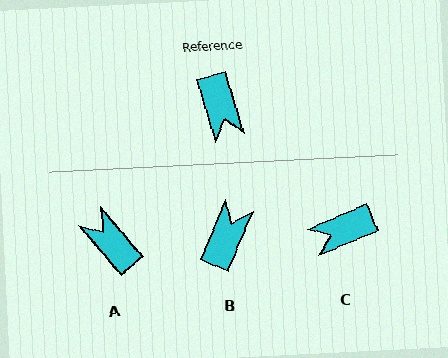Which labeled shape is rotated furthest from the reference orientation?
A, about 157 degrees away.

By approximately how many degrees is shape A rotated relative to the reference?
Approximately 157 degrees clockwise.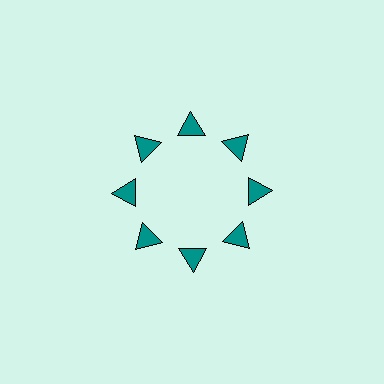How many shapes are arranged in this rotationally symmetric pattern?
There are 8 shapes, arranged in 8 groups of 1.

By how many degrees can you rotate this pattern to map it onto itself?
The pattern maps onto itself every 45 degrees of rotation.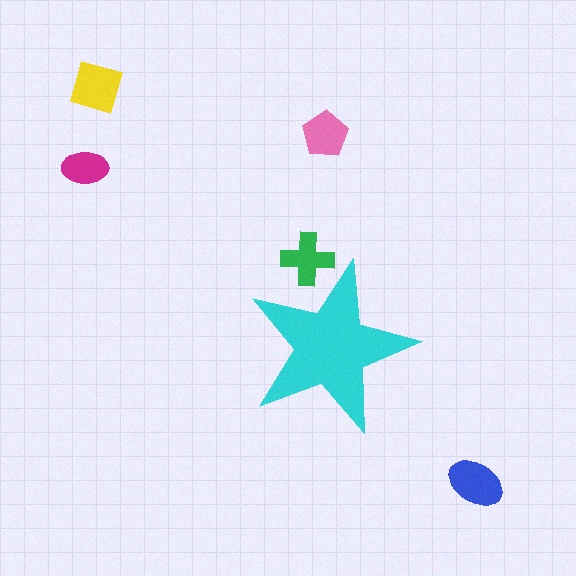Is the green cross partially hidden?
Yes, the green cross is partially hidden behind the cyan star.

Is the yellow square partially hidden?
No, the yellow square is fully visible.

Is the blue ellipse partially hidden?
No, the blue ellipse is fully visible.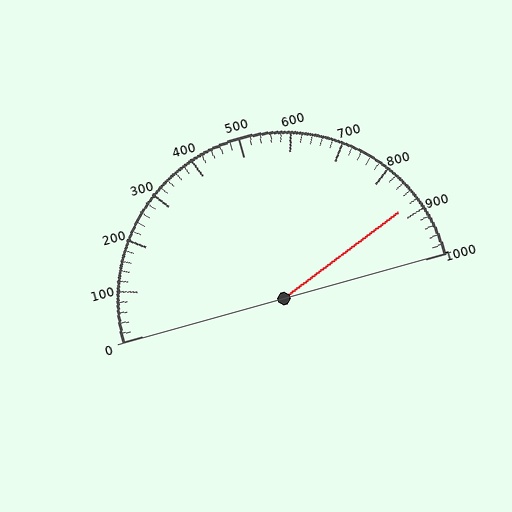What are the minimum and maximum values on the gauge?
The gauge ranges from 0 to 1000.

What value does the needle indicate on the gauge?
The needle indicates approximately 880.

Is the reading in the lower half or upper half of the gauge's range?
The reading is in the upper half of the range (0 to 1000).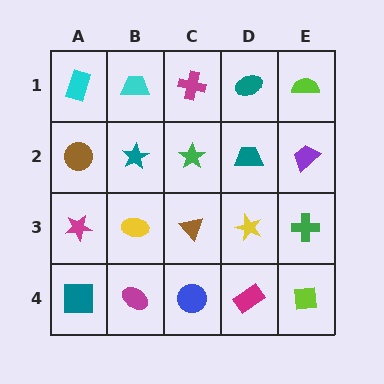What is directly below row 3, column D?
A magenta rectangle.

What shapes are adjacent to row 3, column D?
A teal trapezoid (row 2, column D), a magenta rectangle (row 4, column D), a brown triangle (row 3, column C), a green cross (row 3, column E).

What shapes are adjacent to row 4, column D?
A yellow star (row 3, column D), a blue circle (row 4, column C), a lime square (row 4, column E).